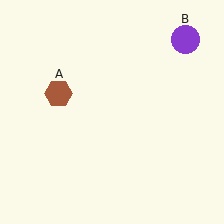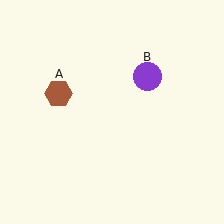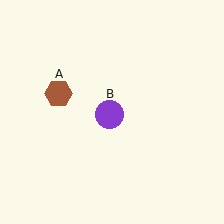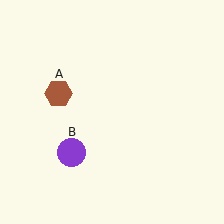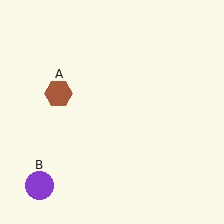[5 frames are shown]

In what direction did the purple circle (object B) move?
The purple circle (object B) moved down and to the left.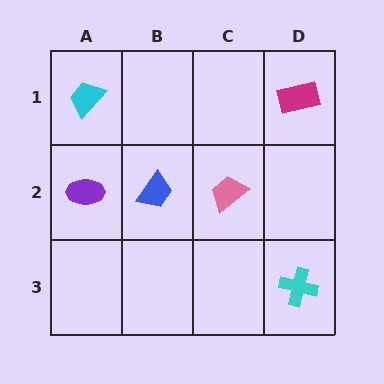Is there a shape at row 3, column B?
No, that cell is empty.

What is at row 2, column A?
A purple ellipse.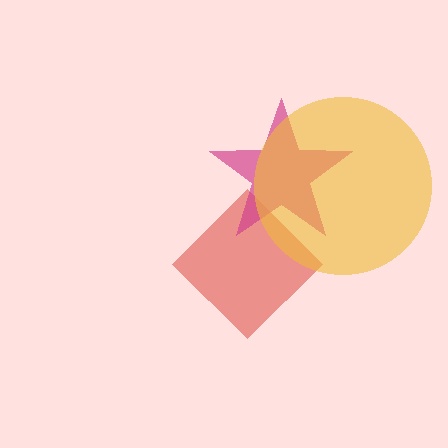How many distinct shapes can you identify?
There are 3 distinct shapes: a red diamond, a magenta star, a yellow circle.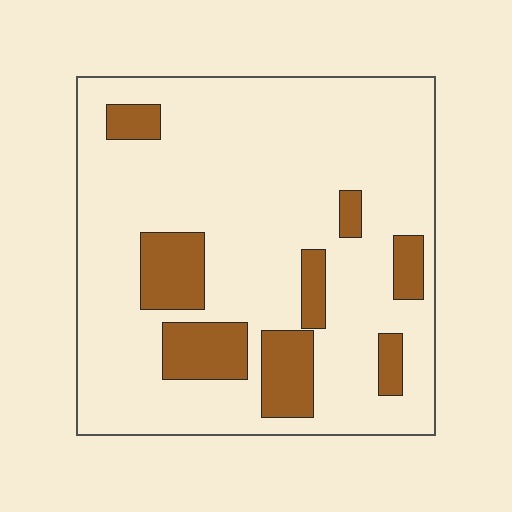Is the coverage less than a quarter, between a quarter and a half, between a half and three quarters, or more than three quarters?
Less than a quarter.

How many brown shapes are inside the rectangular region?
8.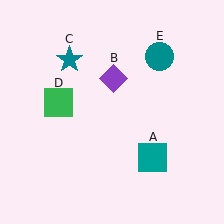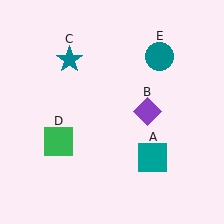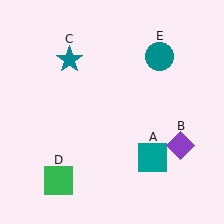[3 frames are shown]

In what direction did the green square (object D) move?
The green square (object D) moved down.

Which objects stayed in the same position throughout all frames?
Teal square (object A) and teal star (object C) and teal circle (object E) remained stationary.